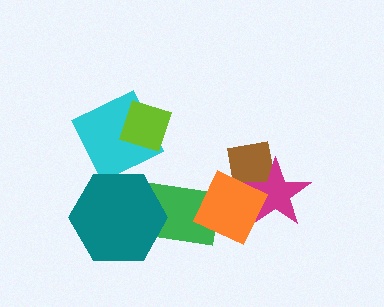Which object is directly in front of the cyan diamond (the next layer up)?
The lime diamond is directly in front of the cyan diamond.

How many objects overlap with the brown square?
2 objects overlap with the brown square.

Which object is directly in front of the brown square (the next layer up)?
The magenta star is directly in front of the brown square.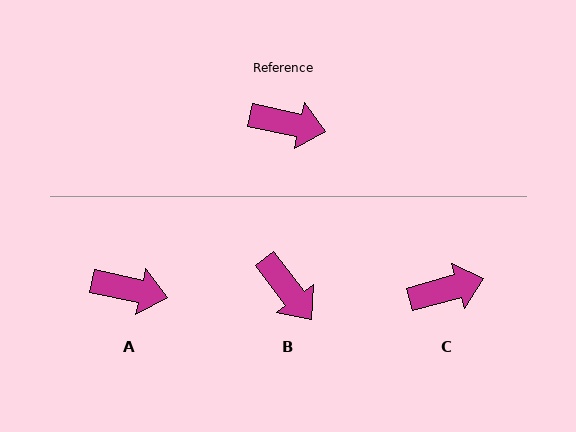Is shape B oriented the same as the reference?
No, it is off by about 40 degrees.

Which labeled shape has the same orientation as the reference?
A.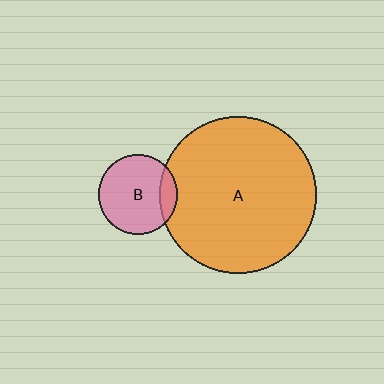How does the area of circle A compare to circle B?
Approximately 3.9 times.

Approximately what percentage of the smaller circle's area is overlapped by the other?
Approximately 15%.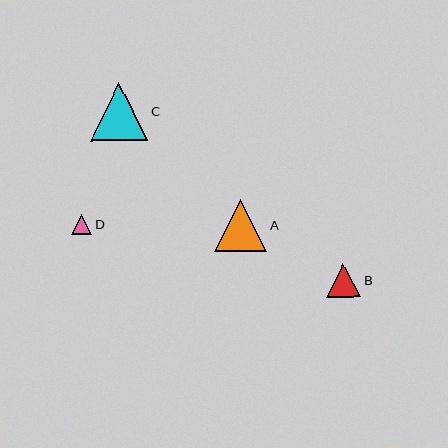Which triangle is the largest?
Triangle C is the largest with a size of approximately 58 pixels.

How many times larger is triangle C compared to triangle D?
Triangle C is approximately 2.9 times the size of triangle D.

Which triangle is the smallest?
Triangle D is the smallest with a size of approximately 20 pixels.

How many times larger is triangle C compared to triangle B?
Triangle C is approximately 1.7 times the size of triangle B.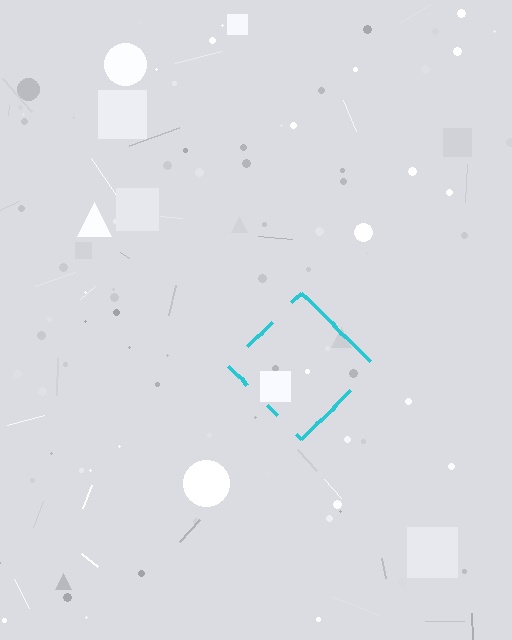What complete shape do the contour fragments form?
The contour fragments form a diamond.